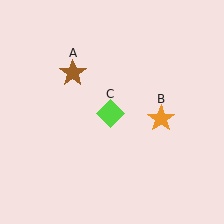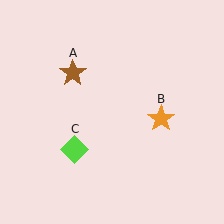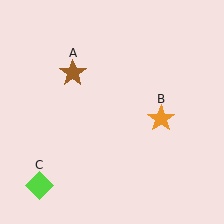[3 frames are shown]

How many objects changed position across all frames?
1 object changed position: lime diamond (object C).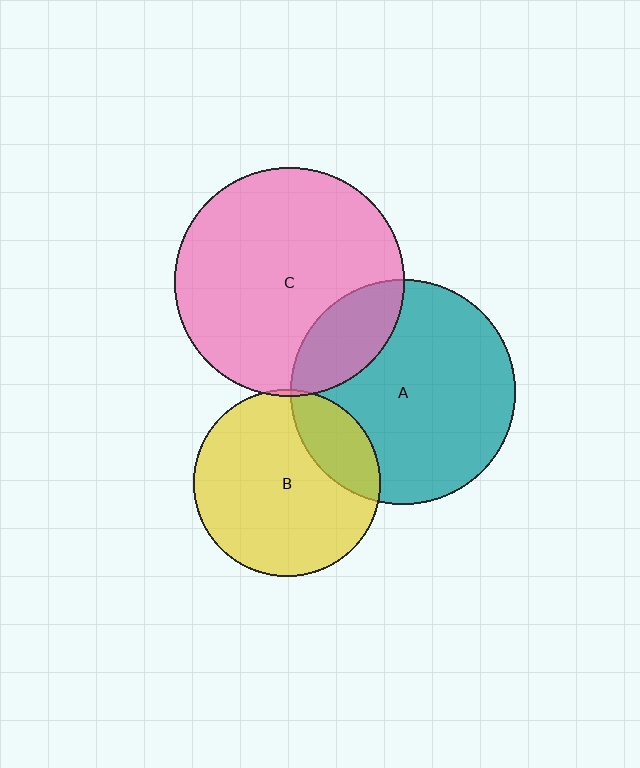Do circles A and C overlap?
Yes.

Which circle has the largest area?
Circle C (pink).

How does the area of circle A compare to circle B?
Approximately 1.4 times.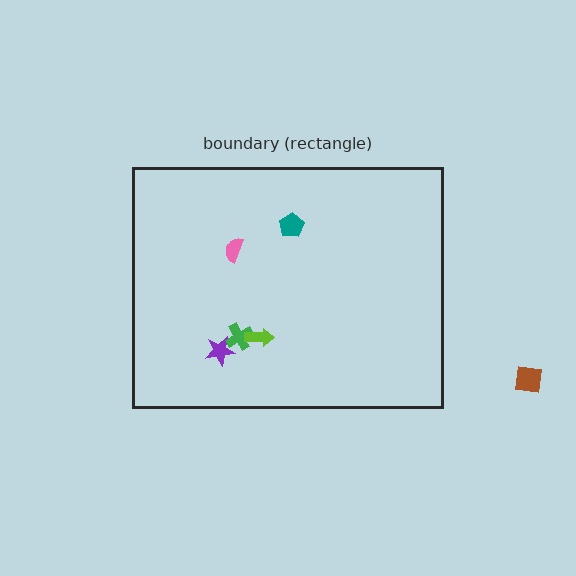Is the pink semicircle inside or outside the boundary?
Inside.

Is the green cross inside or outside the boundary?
Inside.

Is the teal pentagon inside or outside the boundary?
Inside.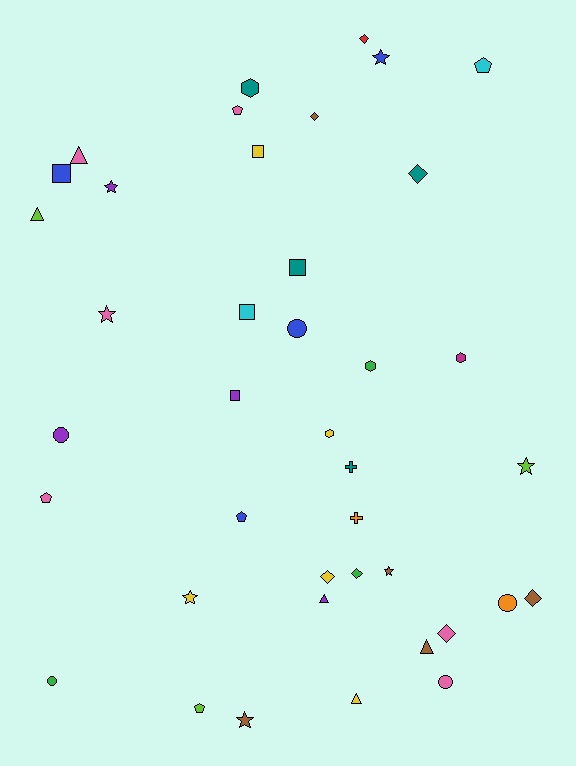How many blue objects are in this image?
There are 4 blue objects.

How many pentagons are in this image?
There are 5 pentagons.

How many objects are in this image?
There are 40 objects.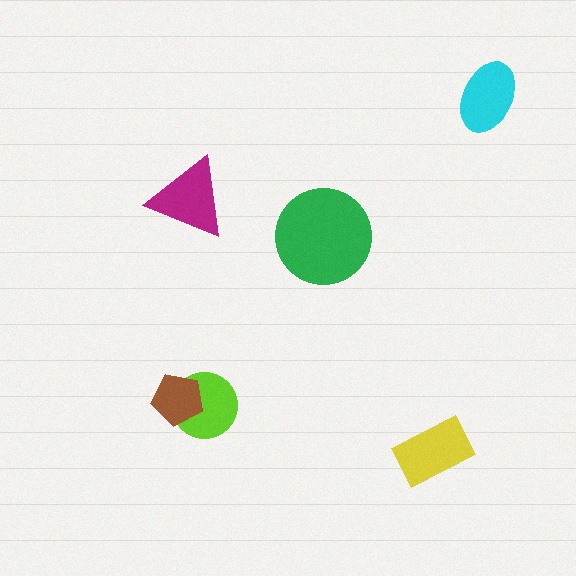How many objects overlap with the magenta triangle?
0 objects overlap with the magenta triangle.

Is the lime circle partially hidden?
Yes, it is partially covered by another shape.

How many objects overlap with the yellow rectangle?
0 objects overlap with the yellow rectangle.